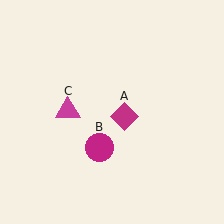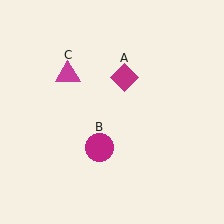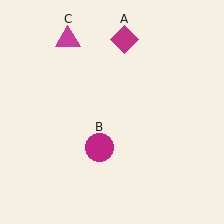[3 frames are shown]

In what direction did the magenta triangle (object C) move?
The magenta triangle (object C) moved up.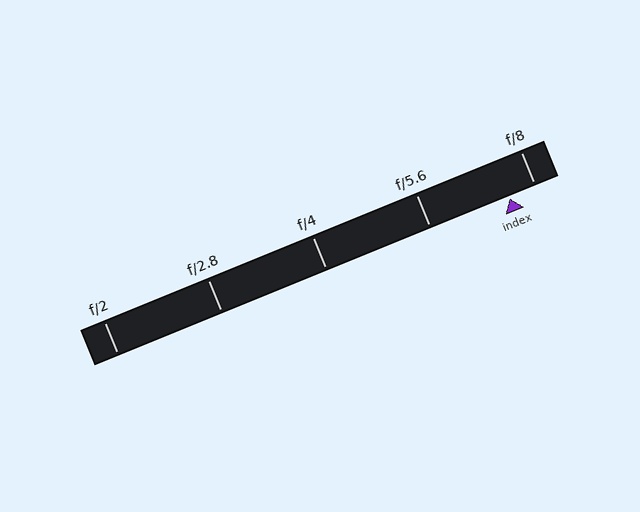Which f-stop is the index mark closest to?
The index mark is closest to f/8.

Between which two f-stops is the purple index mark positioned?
The index mark is between f/5.6 and f/8.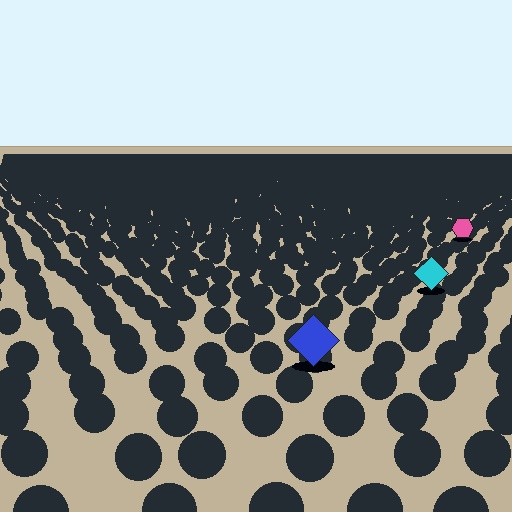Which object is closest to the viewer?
The blue diamond is closest. The texture marks near it are larger and more spread out.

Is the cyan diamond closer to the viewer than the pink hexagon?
Yes. The cyan diamond is closer — you can tell from the texture gradient: the ground texture is coarser near it.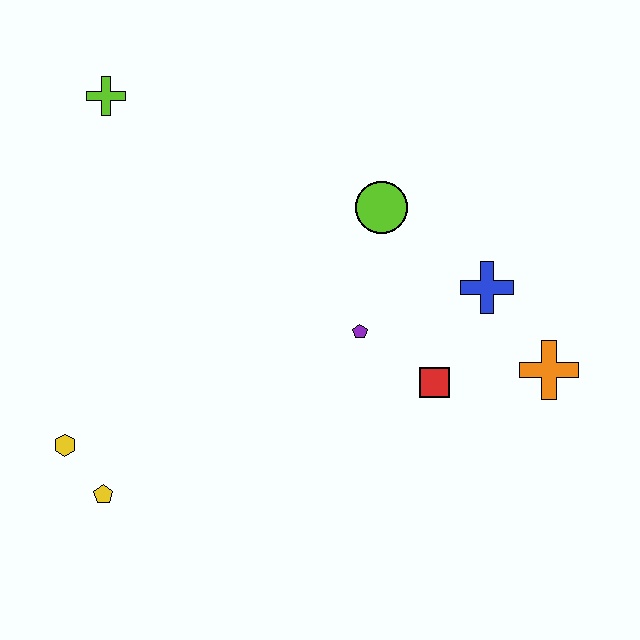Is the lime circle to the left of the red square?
Yes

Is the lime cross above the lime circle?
Yes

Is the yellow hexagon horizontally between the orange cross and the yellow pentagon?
No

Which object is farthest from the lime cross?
The orange cross is farthest from the lime cross.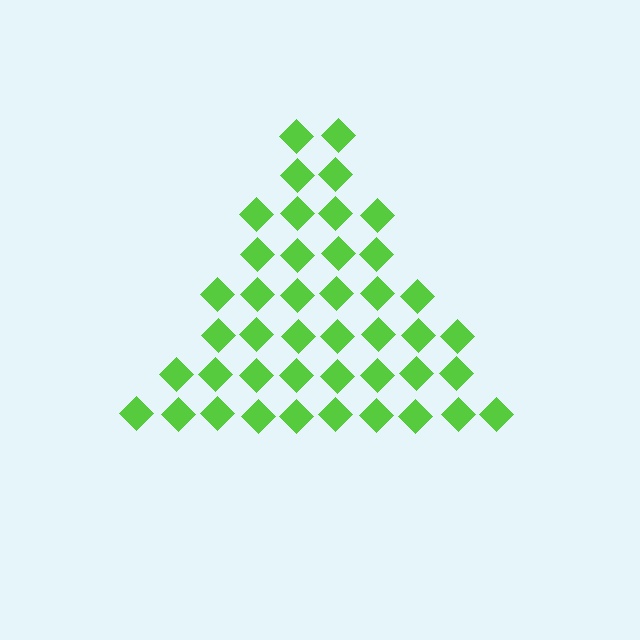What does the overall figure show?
The overall figure shows a triangle.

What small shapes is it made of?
It is made of small diamonds.